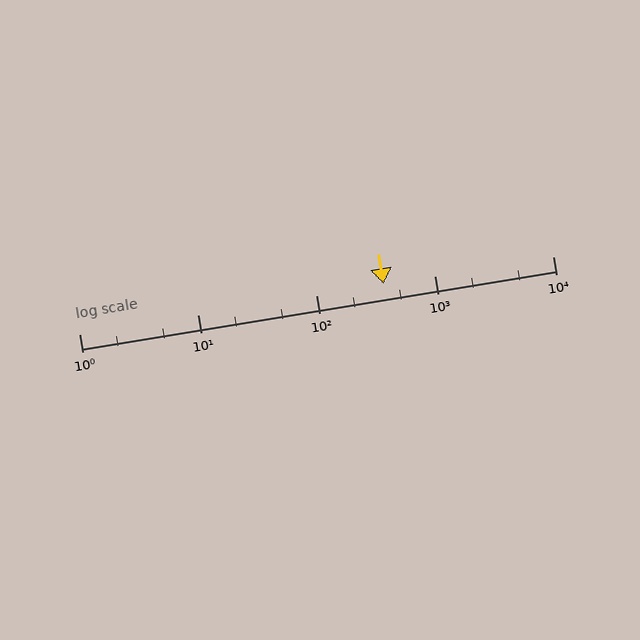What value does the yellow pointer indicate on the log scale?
The pointer indicates approximately 370.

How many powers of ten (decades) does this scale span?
The scale spans 4 decades, from 1 to 10000.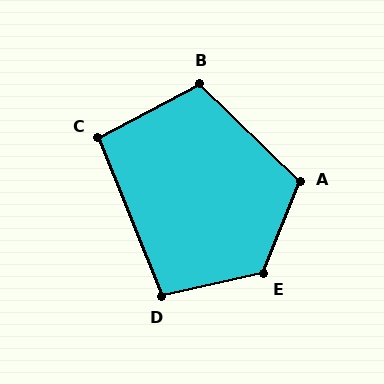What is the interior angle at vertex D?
Approximately 99 degrees (obtuse).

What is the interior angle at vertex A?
Approximately 113 degrees (obtuse).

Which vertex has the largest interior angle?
E, at approximately 124 degrees.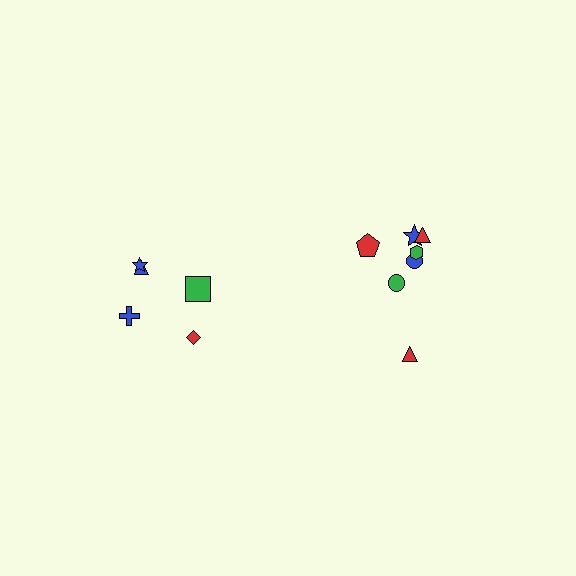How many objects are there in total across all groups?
There are 12 objects.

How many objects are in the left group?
There are 5 objects.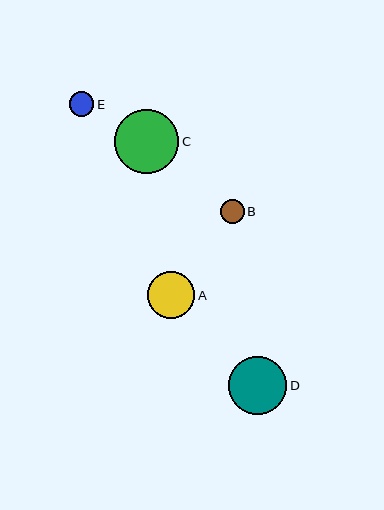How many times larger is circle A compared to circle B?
Circle A is approximately 2.0 times the size of circle B.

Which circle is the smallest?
Circle B is the smallest with a size of approximately 24 pixels.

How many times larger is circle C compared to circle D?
Circle C is approximately 1.1 times the size of circle D.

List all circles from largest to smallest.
From largest to smallest: C, D, A, E, B.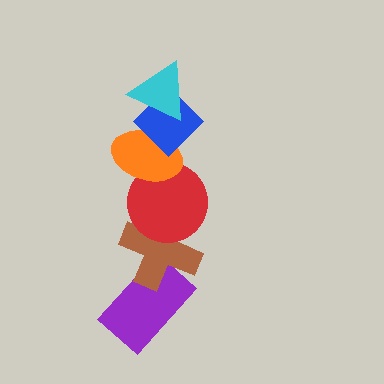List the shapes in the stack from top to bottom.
From top to bottom: the cyan triangle, the blue diamond, the orange ellipse, the red circle, the brown cross, the purple rectangle.